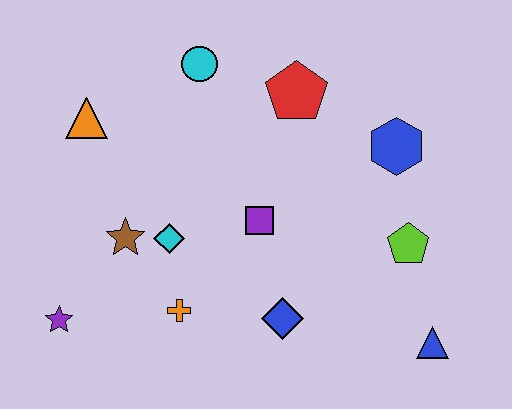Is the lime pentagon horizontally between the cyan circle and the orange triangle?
No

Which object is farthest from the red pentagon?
The purple star is farthest from the red pentagon.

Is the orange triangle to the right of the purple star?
Yes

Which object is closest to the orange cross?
The cyan diamond is closest to the orange cross.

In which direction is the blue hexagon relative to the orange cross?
The blue hexagon is to the right of the orange cross.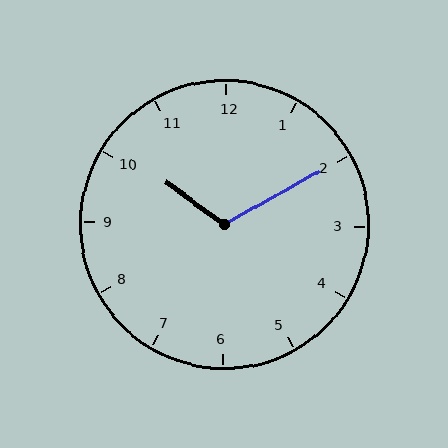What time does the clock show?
10:10.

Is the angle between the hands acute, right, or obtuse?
It is obtuse.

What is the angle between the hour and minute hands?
Approximately 115 degrees.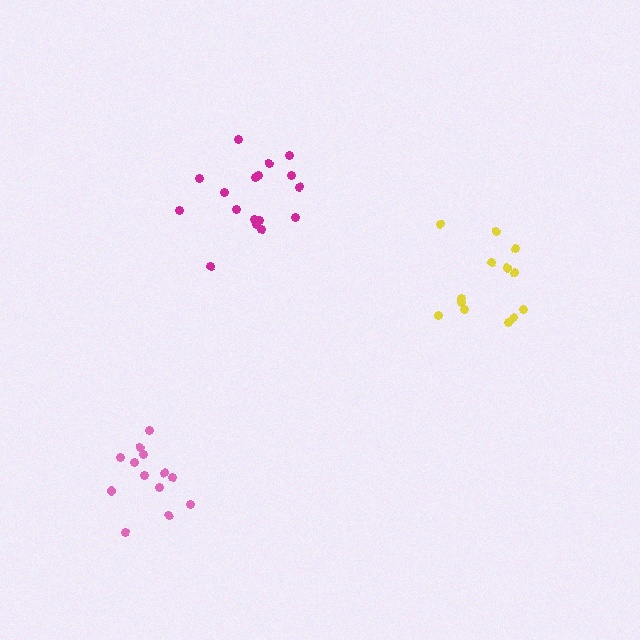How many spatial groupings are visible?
There are 3 spatial groupings.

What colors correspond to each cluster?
The clusters are colored: yellow, magenta, pink.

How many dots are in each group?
Group 1: 13 dots, Group 2: 17 dots, Group 3: 13 dots (43 total).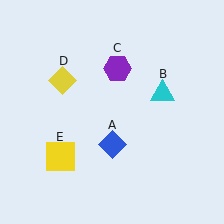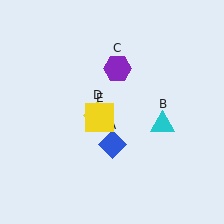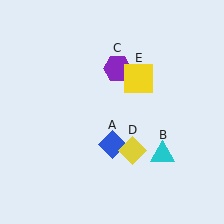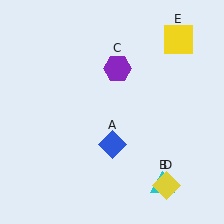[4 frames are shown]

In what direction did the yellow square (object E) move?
The yellow square (object E) moved up and to the right.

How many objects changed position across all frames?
3 objects changed position: cyan triangle (object B), yellow diamond (object D), yellow square (object E).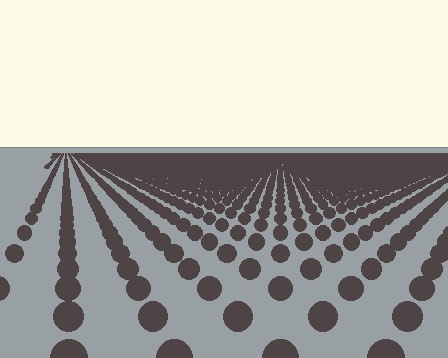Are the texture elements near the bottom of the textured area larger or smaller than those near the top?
Larger. Near the bottom, elements are closer to the viewer and appear at a bigger on-screen size.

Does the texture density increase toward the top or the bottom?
Density increases toward the top.